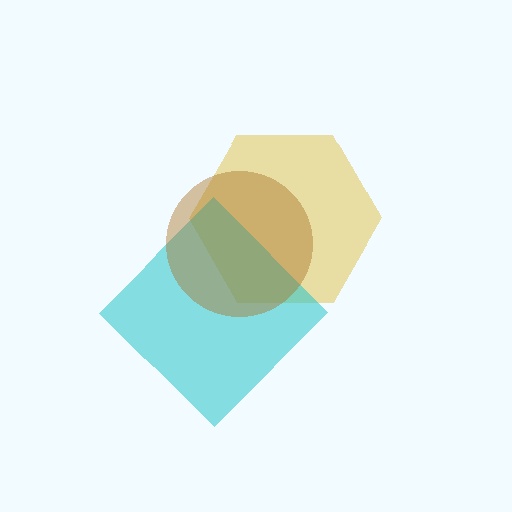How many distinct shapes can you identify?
There are 3 distinct shapes: a yellow hexagon, a cyan diamond, a brown circle.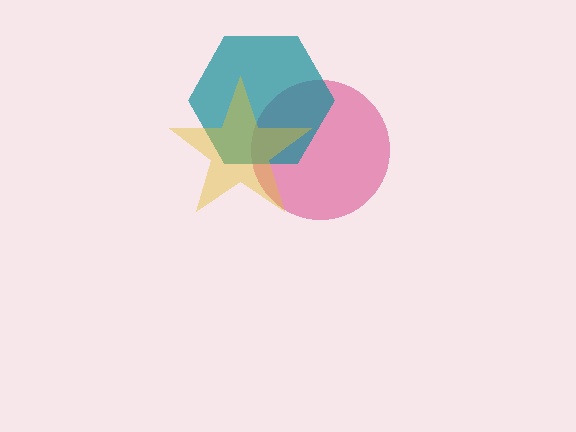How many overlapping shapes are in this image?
There are 3 overlapping shapes in the image.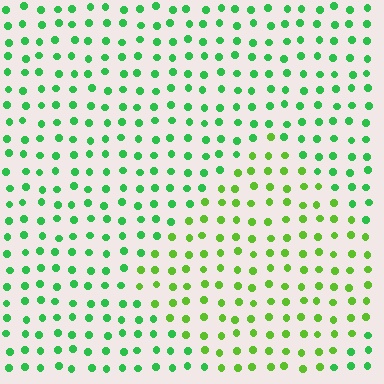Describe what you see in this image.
The image is filled with small green elements in a uniform arrangement. A diamond-shaped region is visible where the elements are tinted to a slightly different hue, forming a subtle color boundary.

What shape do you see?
I see a diamond.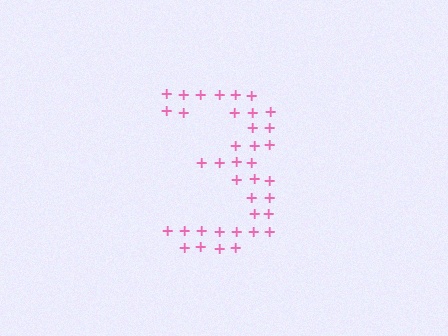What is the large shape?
The large shape is the digit 3.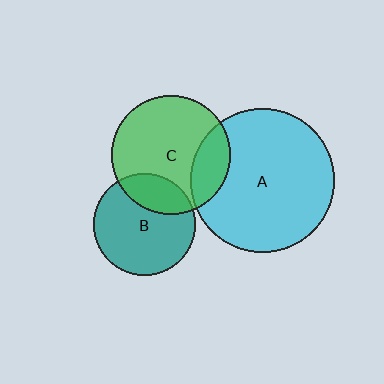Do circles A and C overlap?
Yes.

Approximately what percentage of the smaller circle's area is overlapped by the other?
Approximately 20%.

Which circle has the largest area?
Circle A (cyan).